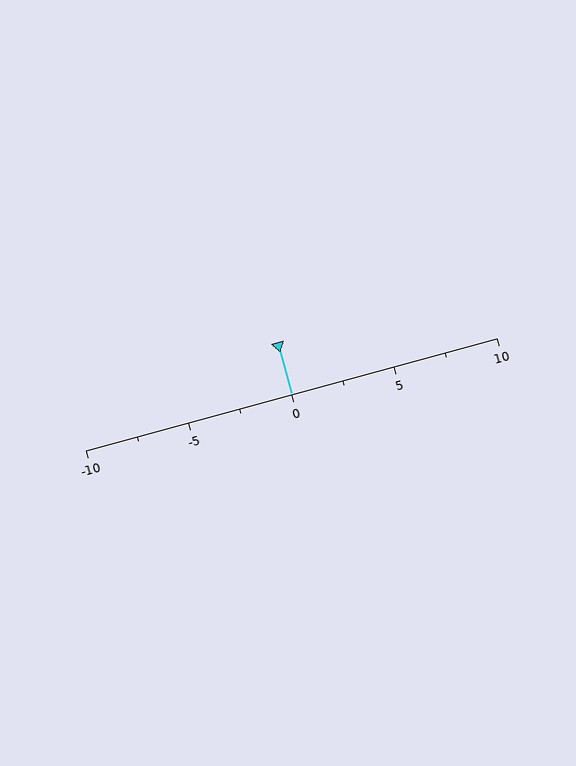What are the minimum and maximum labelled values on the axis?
The axis runs from -10 to 10.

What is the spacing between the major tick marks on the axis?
The major ticks are spaced 5 apart.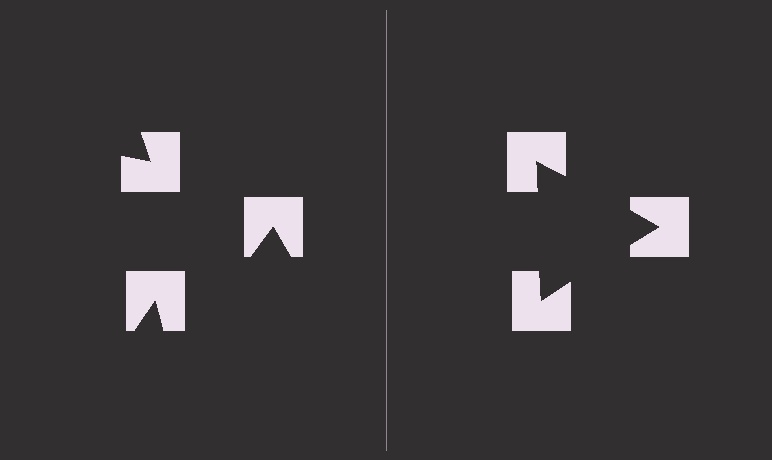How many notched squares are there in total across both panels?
6 — 3 on each side.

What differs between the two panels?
The notched squares are positioned identically on both sides; only the wedge orientations differ. On the right they align to a triangle; on the left they are misaligned.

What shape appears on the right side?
An illusory triangle.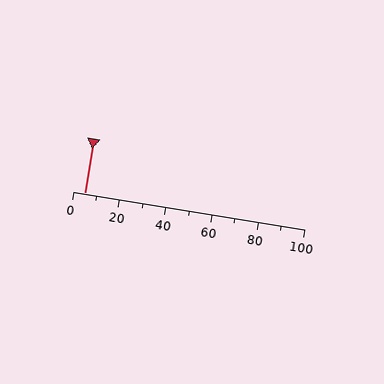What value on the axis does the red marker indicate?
The marker indicates approximately 5.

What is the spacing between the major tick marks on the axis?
The major ticks are spaced 20 apart.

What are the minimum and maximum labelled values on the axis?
The axis runs from 0 to 100.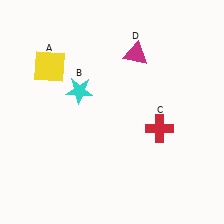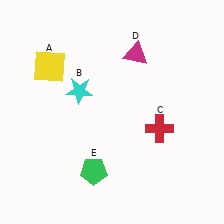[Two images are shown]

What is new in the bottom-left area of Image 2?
A green pentagon (E) was added in the bottom-left area of Image 2.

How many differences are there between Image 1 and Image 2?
There is 1 difference between the two images.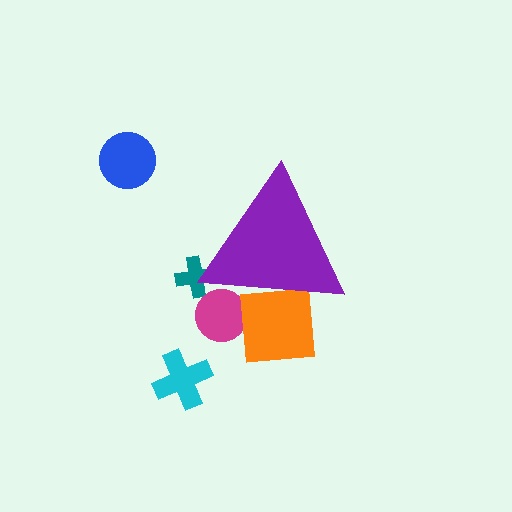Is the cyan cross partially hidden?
No, the cyan cross is fully visible.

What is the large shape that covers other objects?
A purple triangle.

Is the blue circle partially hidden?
No, the blue circle is fully visible.